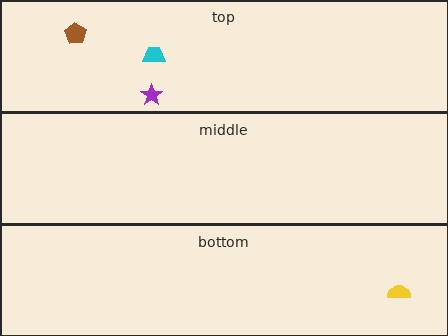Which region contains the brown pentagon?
The top region.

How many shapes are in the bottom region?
1.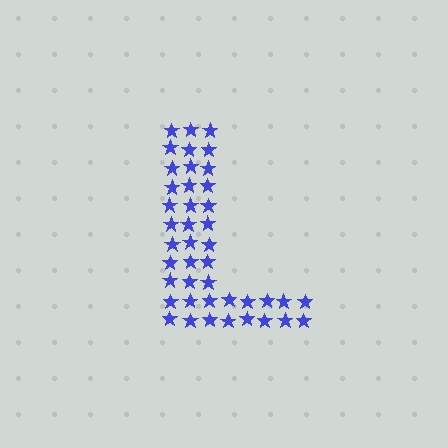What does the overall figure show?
The overall figure shows the letter L.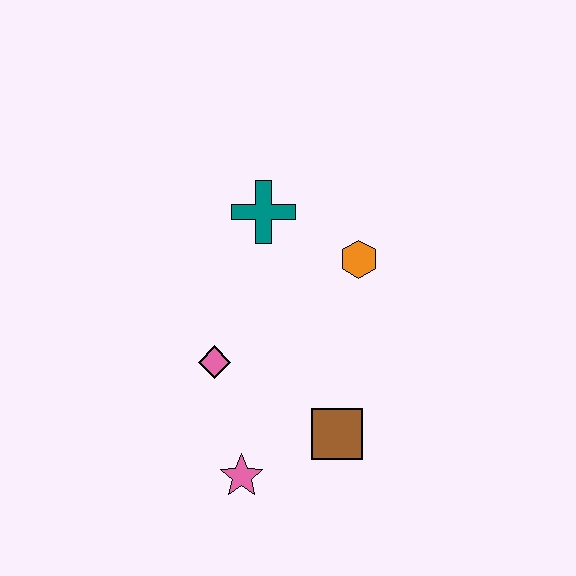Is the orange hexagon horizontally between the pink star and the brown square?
No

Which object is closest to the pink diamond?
The pink star is closest to the pink diamond.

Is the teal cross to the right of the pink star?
Yes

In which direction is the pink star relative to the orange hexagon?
The pink star is below the orange hexagon.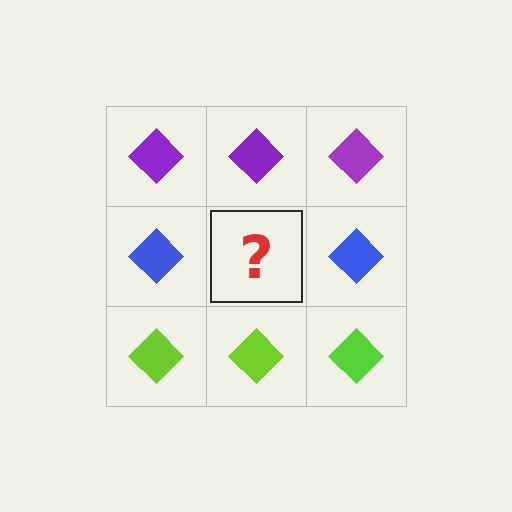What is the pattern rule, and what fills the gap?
The rule is that each row has a consistent color. The gap should be filled with a blue diamond.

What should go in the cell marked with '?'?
The missing cell should contain a blue diamond.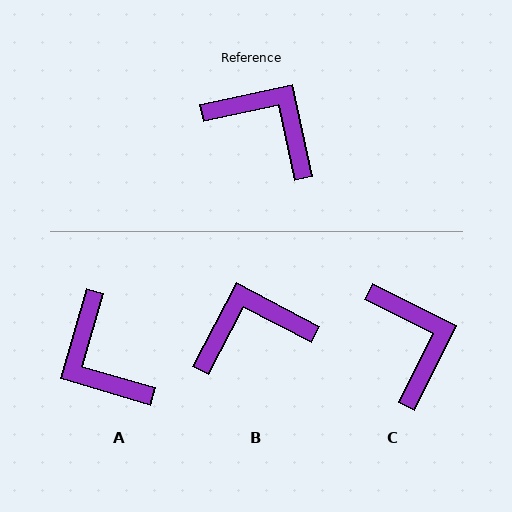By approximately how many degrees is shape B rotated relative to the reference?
Approximately 50 degrees counter-clockwise.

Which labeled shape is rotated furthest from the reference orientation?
A, about 152 degrees away.